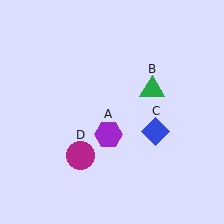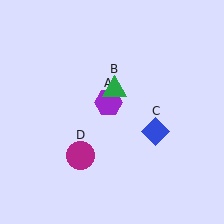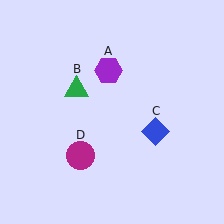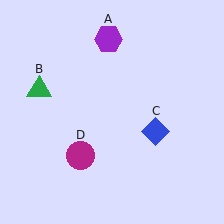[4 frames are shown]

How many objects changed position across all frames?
2 objects changed position: purple hexagon (object A), green triangle (object B).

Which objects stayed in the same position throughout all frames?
Blue diamond (object C) and magenta circle (object D) remained stationary.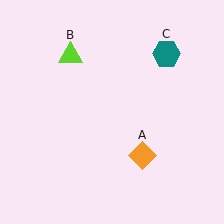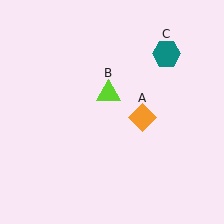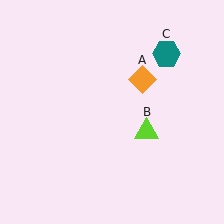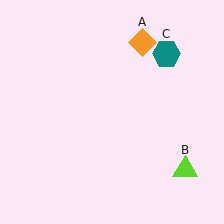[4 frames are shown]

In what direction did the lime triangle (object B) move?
The lime triangle (object B) moved down and to the right.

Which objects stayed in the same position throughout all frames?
Teal hexagon (object C) remained stationary.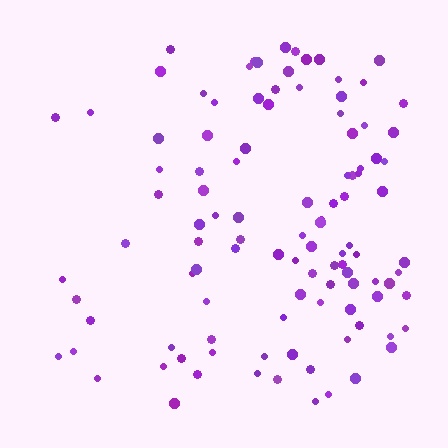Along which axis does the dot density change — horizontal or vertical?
Horizontal.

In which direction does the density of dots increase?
From left to right, with the right side densest.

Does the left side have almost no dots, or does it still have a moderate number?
Still a moderate number, just noticeably fewer than the right.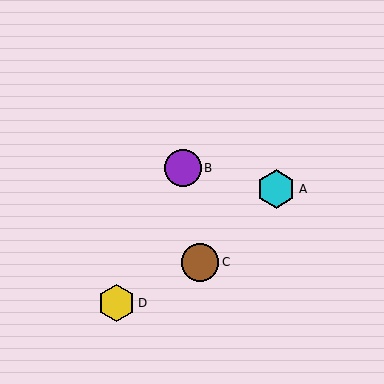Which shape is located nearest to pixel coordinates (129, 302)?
The yellow hexagon (labeled D) at (117, 303) is nearest to that location.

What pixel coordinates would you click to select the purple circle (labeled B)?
Click at (183, 168) to select the purple circle B.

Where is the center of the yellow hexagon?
The center of the yellow hexagon is at (117, 303).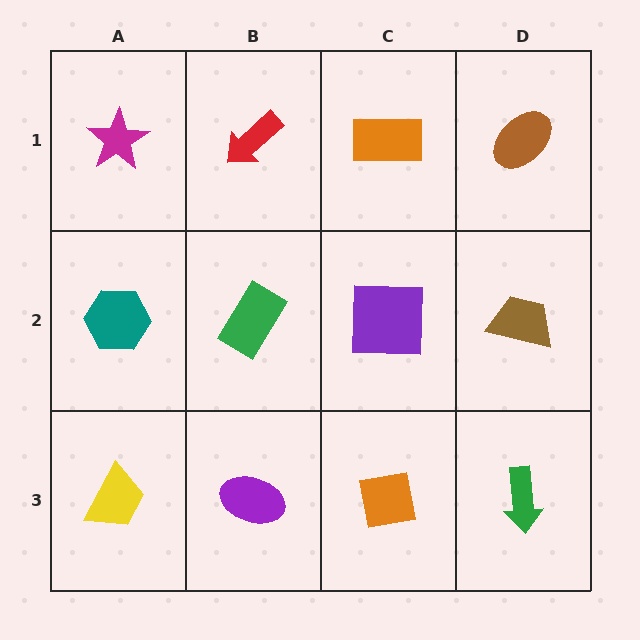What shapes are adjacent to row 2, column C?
An orange rectangle (row 1, column C), an orange square (row 3, column C), a green rectangle (row 2, column B), a brown trapezoid (row 2, column D).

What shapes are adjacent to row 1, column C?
A purple square (row 2, column C), a red arrow (row 1, column B), a brown ellipse (row 1, column D).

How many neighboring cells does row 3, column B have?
3.